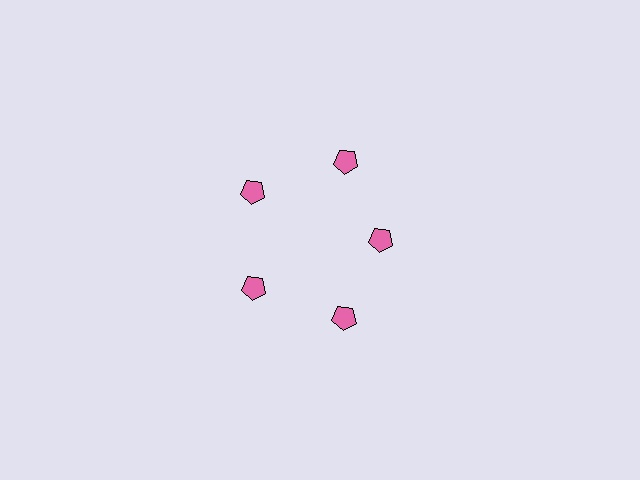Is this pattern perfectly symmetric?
No. The 5 pink pentagons are arranged in a ring, but one element near the 3 o'clock position is pulled inward toward the center, breaking the 5-fold rotational symmetry.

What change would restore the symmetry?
The symmetry would be restored by moving it outward, back onto the ring so that all 5 pentagons sit at equal angles and equal distance from the center.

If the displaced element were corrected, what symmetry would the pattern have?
It would have 5-fold rotational symmetry — the pattern would map onto itself every 72 degrees.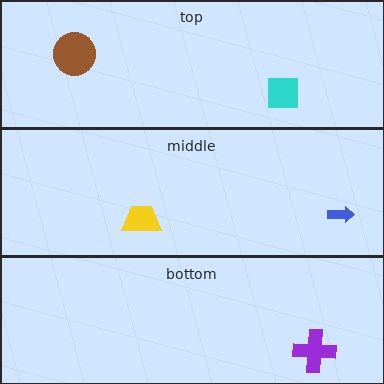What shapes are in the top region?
The cyan square, the brown circle.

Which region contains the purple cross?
The bottom region.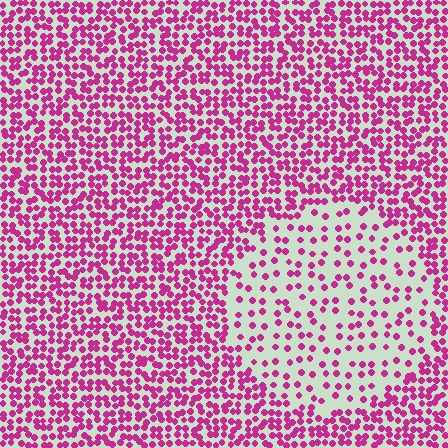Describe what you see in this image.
The image contains small magenta elements arranged at two different densities. A circle-shaped region is visible where the elements are less densely packed than the surrounding area.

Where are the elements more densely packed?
The elements are more densely packed outside the circle boundary.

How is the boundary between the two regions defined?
The boundary is defined by a change in element density (approximately 2.4x ratio). All elements are the same color, size, and shape.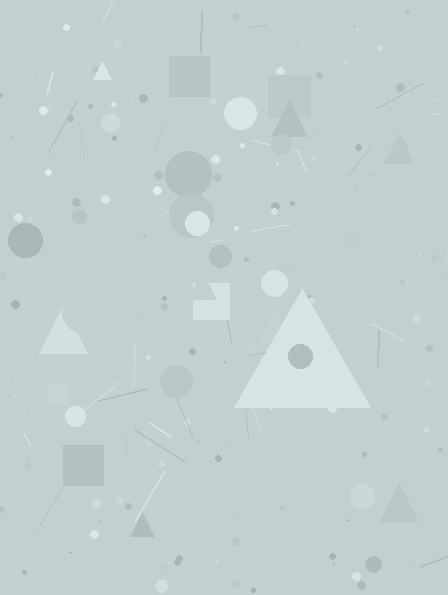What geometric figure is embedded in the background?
A triangle is embedded in the background.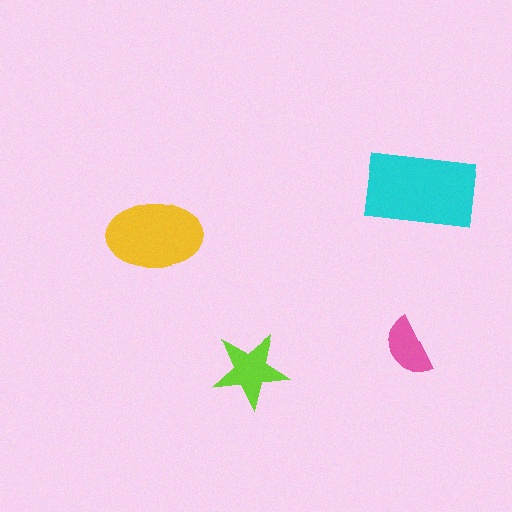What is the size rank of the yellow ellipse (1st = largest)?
2nd.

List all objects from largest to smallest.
The cyan rectangle, the yellow ellipse, the lime star, the pink semicircle.